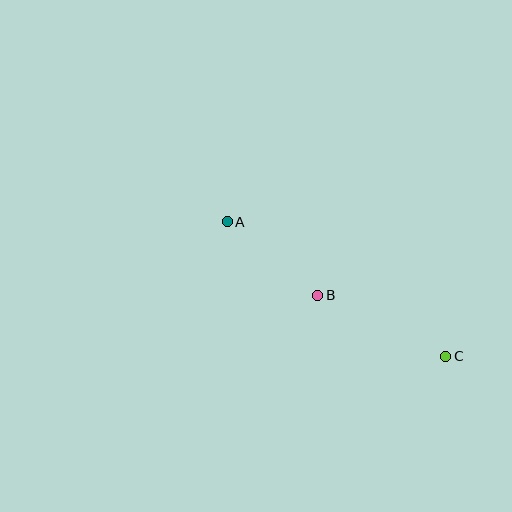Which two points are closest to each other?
Points A and B are closest to each other.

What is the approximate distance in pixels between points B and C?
The distance between B and C is approximately 142 pixels.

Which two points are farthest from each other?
Points A and C are farthest from each other.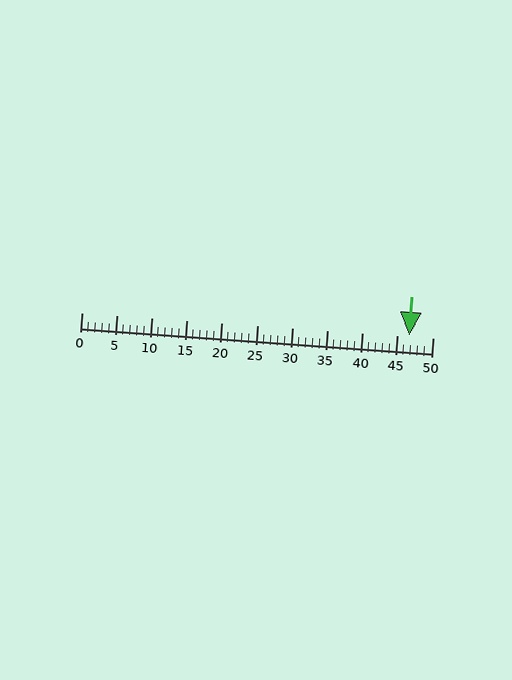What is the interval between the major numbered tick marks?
The major tick marks are spaced 5 units apart.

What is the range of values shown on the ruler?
The ruler shows values from 0 to 50.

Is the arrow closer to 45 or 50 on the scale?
The arrow is closer to 45.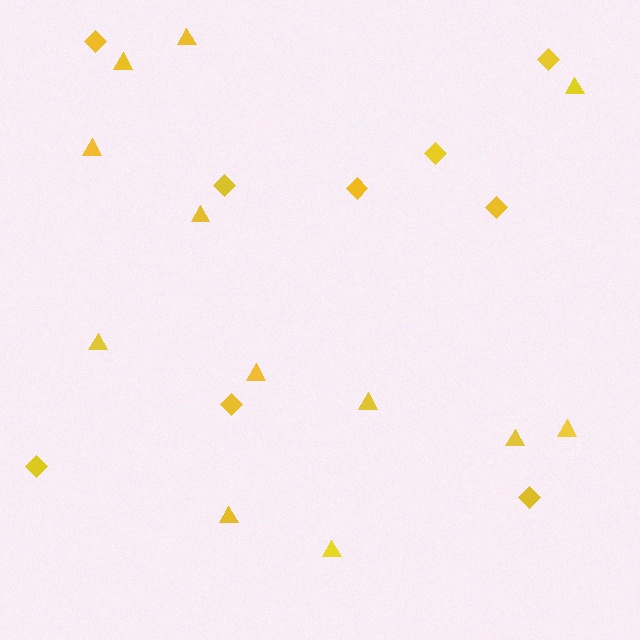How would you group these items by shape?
There are 2 groups: one group of diamonds (9) and one group of triangles (12).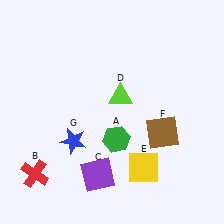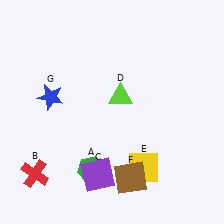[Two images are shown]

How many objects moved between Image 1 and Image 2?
3 objects moved between the two images.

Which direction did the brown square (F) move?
The brown square (F) moved down.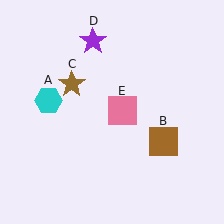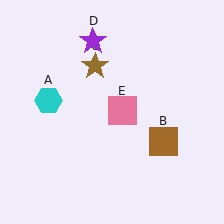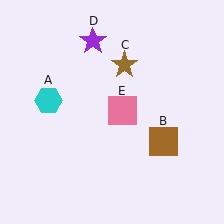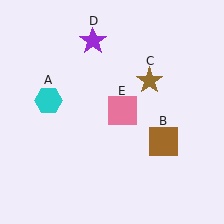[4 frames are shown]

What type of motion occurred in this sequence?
The brown star (object C) rotated clockwise around the center of the scene.